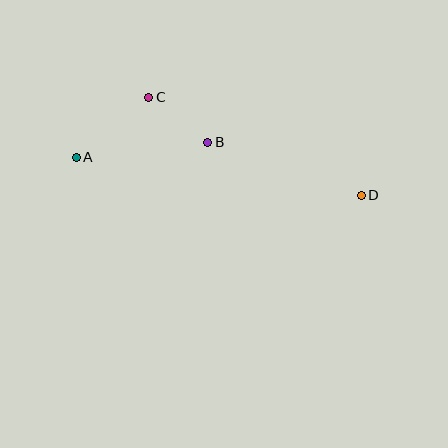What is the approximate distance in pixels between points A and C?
The distance between A and C is approximately 94 pixels.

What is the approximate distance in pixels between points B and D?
The distance between B and D is approximately 162 pixels.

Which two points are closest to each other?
Points B and C are closest to each other.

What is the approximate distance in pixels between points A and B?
The distance between A and B is approximately 132 pixels.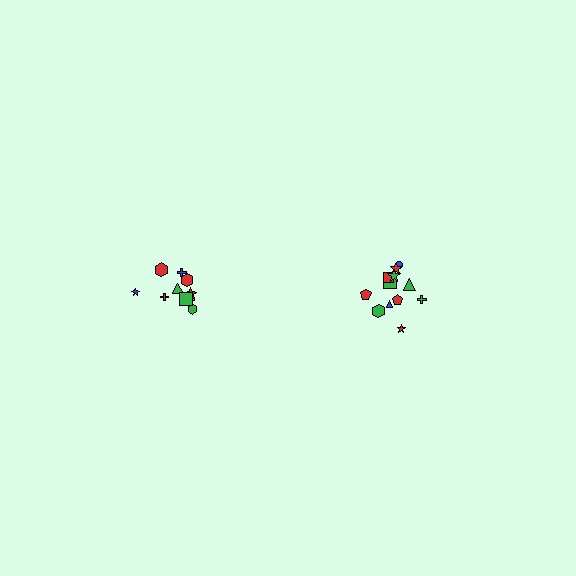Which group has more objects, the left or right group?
The right group.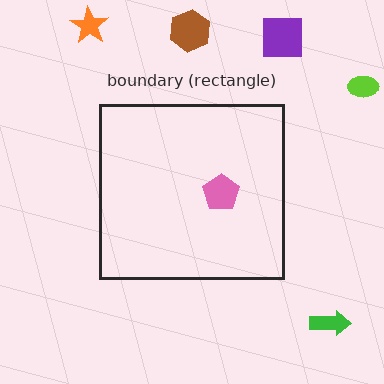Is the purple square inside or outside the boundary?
Outside.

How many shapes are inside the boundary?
1 inside, 5 outside.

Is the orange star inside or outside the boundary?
Outside.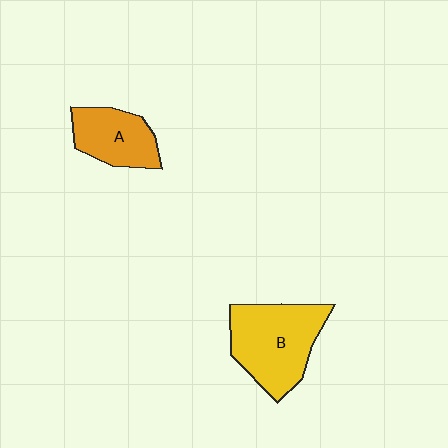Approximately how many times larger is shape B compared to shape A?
Approximately 1.6 times.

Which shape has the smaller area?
Shape A (orange).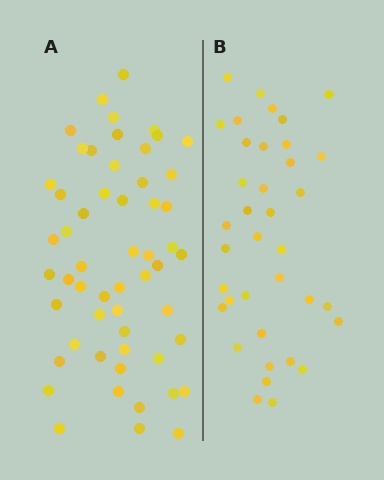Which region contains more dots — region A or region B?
Region A (the left region) has more dots.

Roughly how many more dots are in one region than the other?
Region A has approximately 20 more dots than region B.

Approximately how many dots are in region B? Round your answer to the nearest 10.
About 40 dots. (The exact count is 37, which rounds to 40.)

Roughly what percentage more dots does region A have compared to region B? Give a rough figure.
About 50% more.